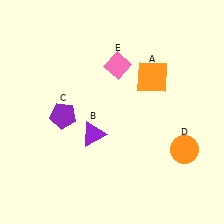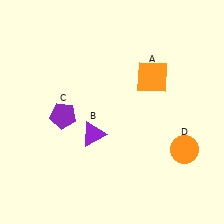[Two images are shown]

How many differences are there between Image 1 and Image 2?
There is 1 difference between the two images.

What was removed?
The pink diamond (E) was removed in Image 2.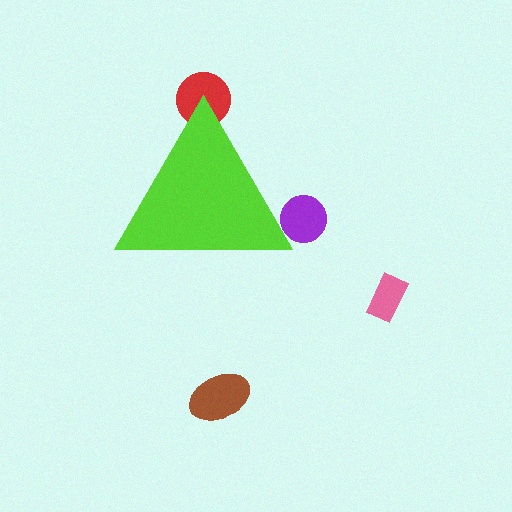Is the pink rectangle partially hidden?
No, the pink rectangle is fully visible.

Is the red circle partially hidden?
Yes, the red circle is partially hidden behind the lime triangle.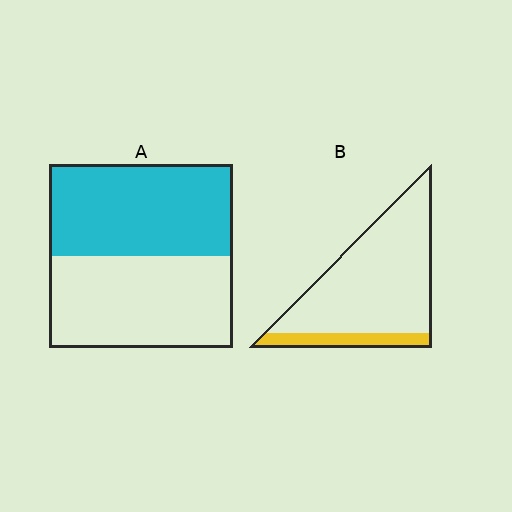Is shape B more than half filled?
No.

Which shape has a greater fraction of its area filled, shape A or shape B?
Shape A.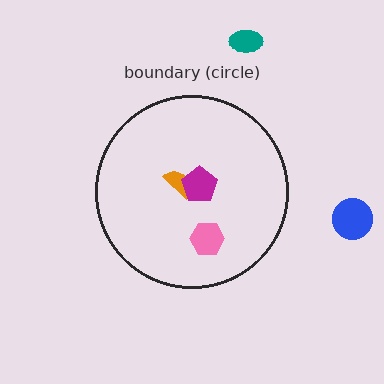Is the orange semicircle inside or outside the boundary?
Inside.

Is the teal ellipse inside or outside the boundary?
Outside.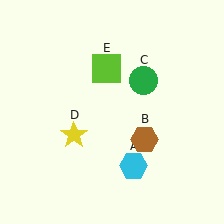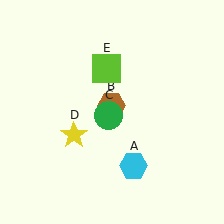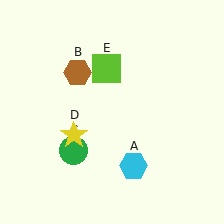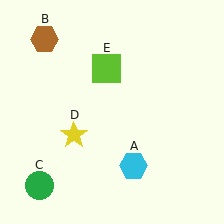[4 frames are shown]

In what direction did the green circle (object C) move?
The green circle (object C) moved down and to the left.